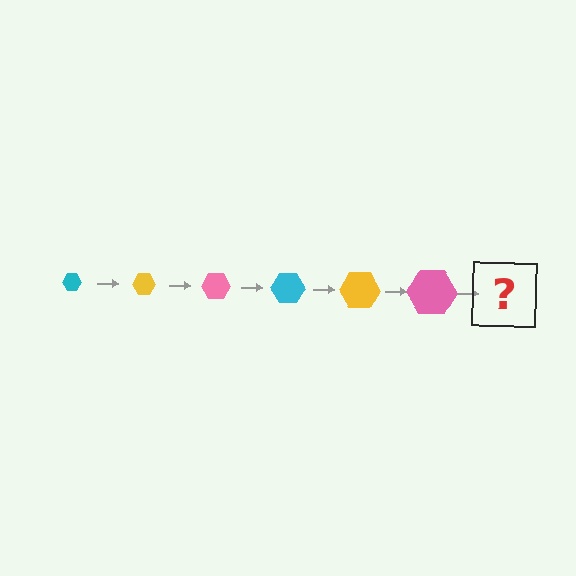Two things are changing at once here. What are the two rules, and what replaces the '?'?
The two rules are that the hexagon grows larger each step and the color cycles through cyan, yellow, and pink. The '?' should be a cyan hexagon, larger than the previous one.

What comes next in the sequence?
The next element should be a cyan hexagon, larger than the previous one.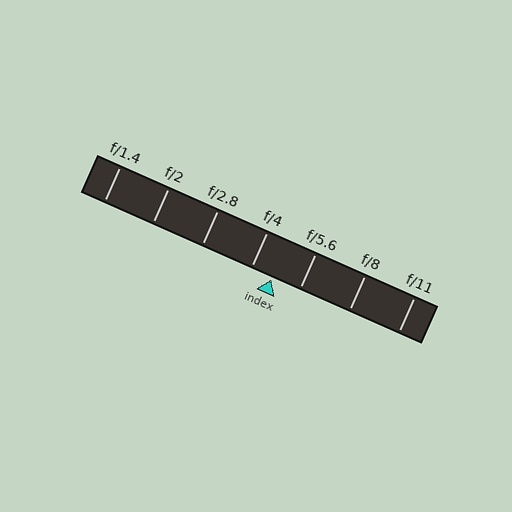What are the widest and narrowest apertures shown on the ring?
The widest aperture shown is f/1.4 and the narrowest is f/11.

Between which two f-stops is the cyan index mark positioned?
The index mark is between f/4 and f/5.6.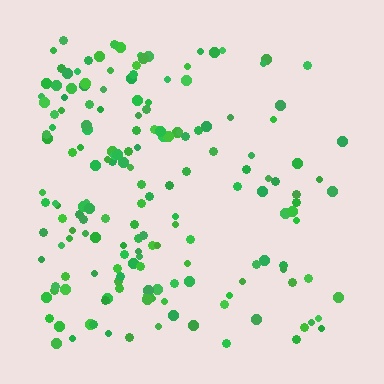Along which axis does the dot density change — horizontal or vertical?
Horizontal.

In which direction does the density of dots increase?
From right to left, with the left side densest.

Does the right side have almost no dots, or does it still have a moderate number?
Still a moderate number, just noticeably fewer than the left.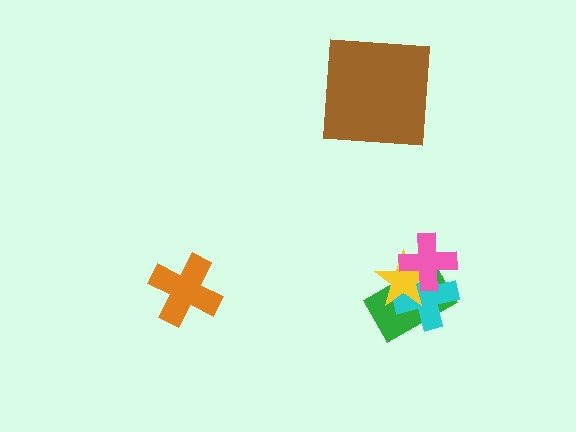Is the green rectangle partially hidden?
Yes, it is partially covered by another shape.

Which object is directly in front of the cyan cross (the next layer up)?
The yellow star is directly in front of the cyan cross.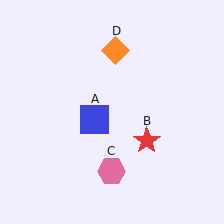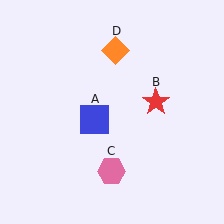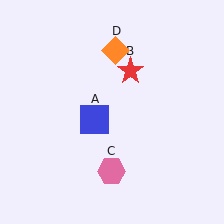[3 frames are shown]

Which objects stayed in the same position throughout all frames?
Blue square (object A) and pink hexagon (object C) and orange diamond (object D) remained stationary.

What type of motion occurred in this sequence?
The red star (object B) rotated counterclockwise around the center of the scene.